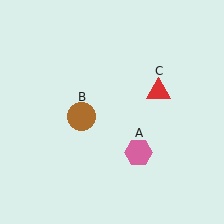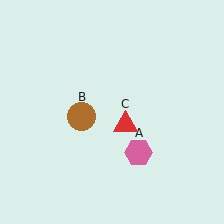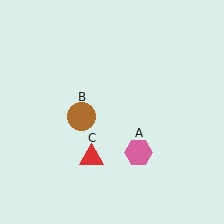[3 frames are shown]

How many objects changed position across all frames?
1 object changed position: red triangle (object C).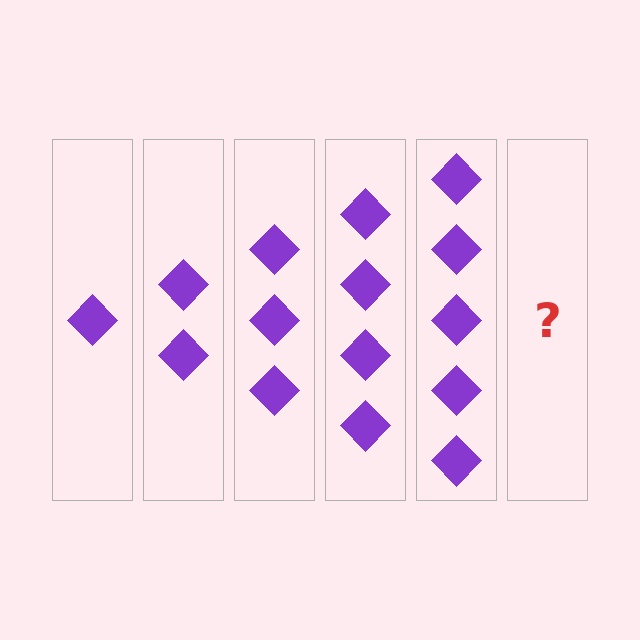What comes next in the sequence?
The next element should be 6 diamonds.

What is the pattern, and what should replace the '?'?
The pattern is that each step adds one more diamond. The '?' should be 6 diamonds.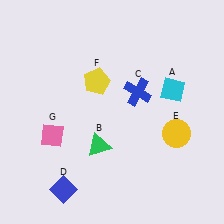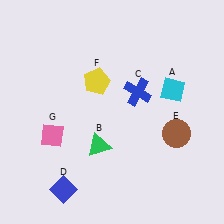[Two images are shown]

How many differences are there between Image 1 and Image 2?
There is 1 difference between the two images.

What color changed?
The circle (E) changed from yellow in Image 1 to brown in Image 2.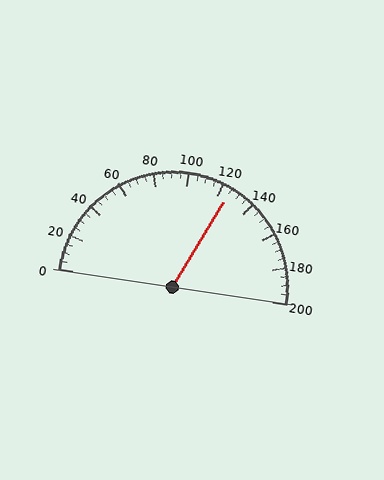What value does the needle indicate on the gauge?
The needle indicates approximately 125.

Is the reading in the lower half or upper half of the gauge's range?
The reading is in the upper half of the range (0 to 200).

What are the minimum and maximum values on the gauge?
The gauge ranges from 0 to 200.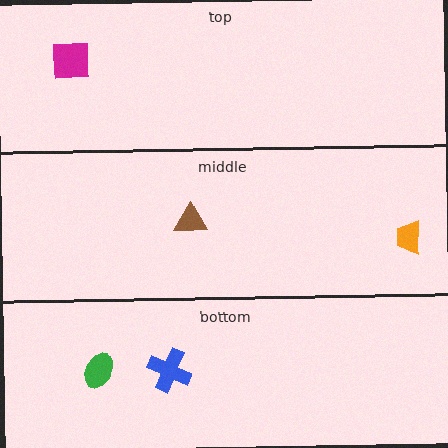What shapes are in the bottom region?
The green ellipse, the blue cross.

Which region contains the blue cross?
The bottom region.